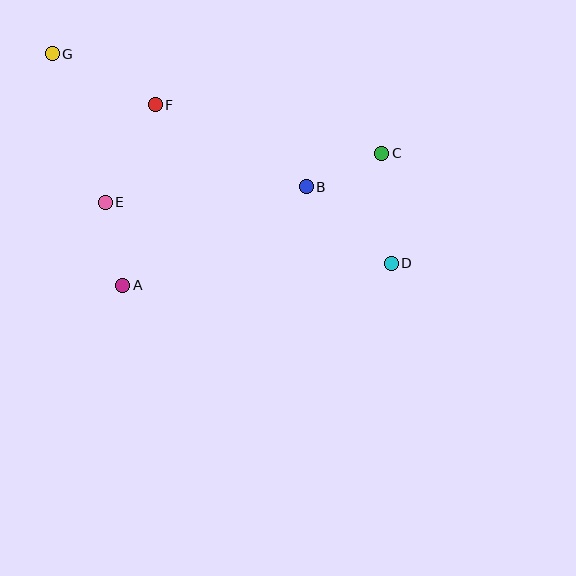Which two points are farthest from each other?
Points D and G are farthest from each other.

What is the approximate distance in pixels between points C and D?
The distance between C and D is approximately 110 pixels.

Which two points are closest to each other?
Points B and C are closest to each other.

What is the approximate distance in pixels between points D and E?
The distance between D and E is approximately 293 pixels.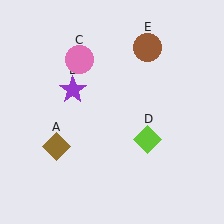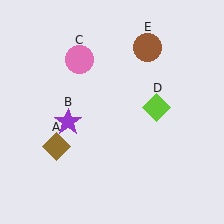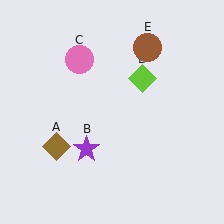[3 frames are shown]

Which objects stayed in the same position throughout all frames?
Brown diamond (object A) and pink circle (object C) and brown circle (object E) remained stationary.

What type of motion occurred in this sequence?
The purple star (object B), lime diamond (object D) rotated counterclockwise around the center of the scene.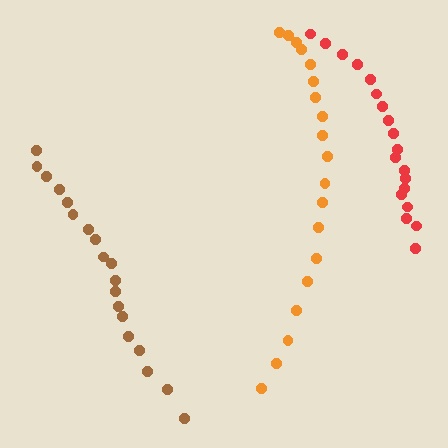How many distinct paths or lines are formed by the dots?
There are 3 distinct paths.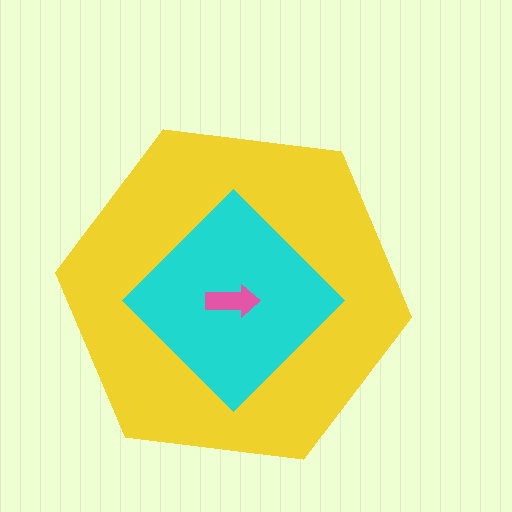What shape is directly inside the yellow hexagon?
The cyan diamond.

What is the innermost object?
The pink arrow.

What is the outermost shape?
The yellow hexagon.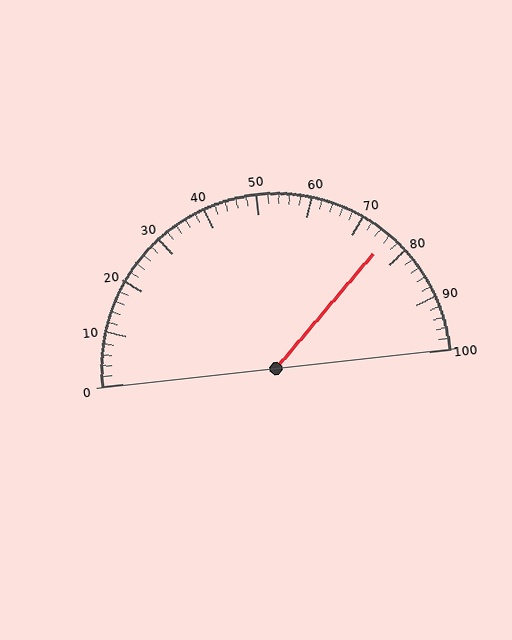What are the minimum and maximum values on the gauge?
The gauge ranges from 0 to 100.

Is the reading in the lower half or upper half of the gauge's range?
The reading is in the upper half of the range (0 to 100).